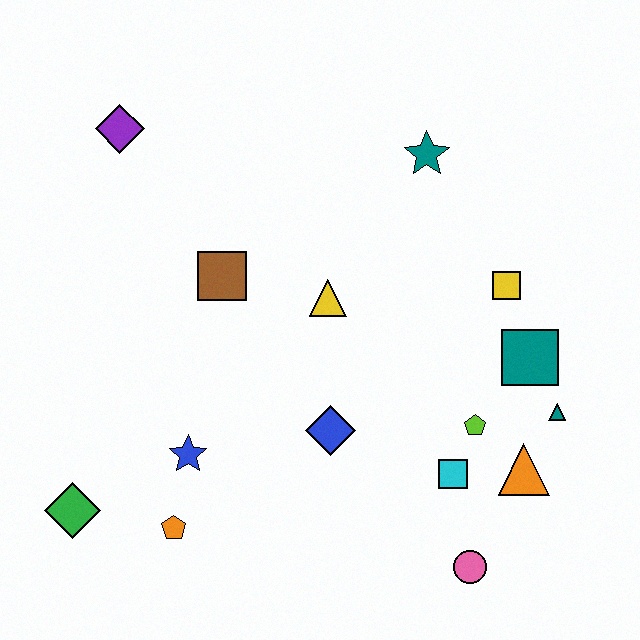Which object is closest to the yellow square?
The teal square is closest to the yellow square.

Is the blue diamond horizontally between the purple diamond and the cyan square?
Yes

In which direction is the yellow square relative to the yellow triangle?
The yellow square is to the right of the yellow triangle.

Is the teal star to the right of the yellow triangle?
Yes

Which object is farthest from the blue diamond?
The purple diamond is farthest from the blue diamond.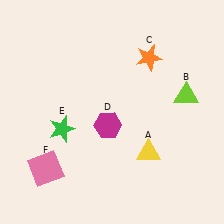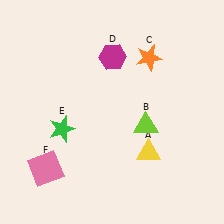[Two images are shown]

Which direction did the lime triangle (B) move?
The lime triangle (B) moved left.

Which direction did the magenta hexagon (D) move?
The magenta hexagon (D) moved up.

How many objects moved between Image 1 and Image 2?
2 objects moved between the two images.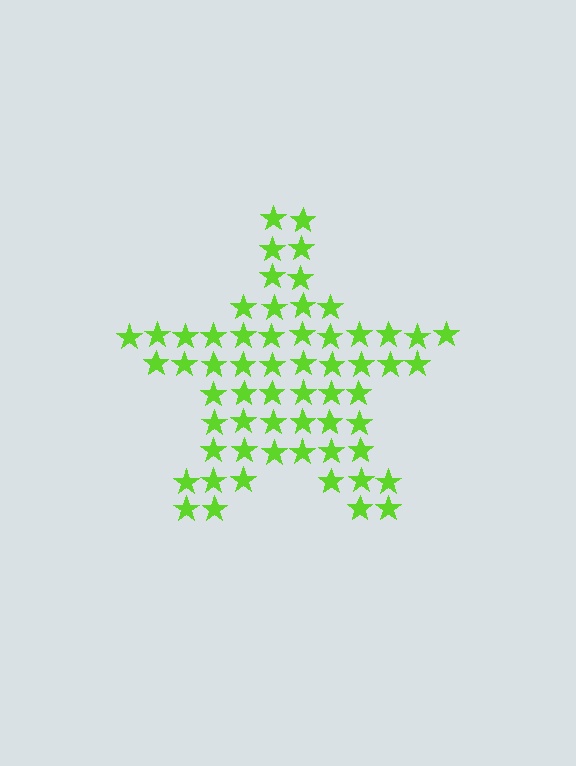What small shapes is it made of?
It is made of small stars.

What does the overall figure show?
The overall figure shows a star.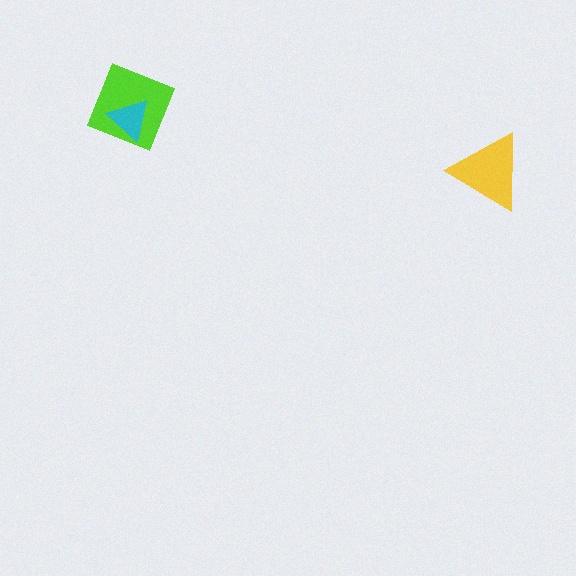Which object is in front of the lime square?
The cyan triangle is in front of the lime square.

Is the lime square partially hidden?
Yes, it is partially covered by another shape.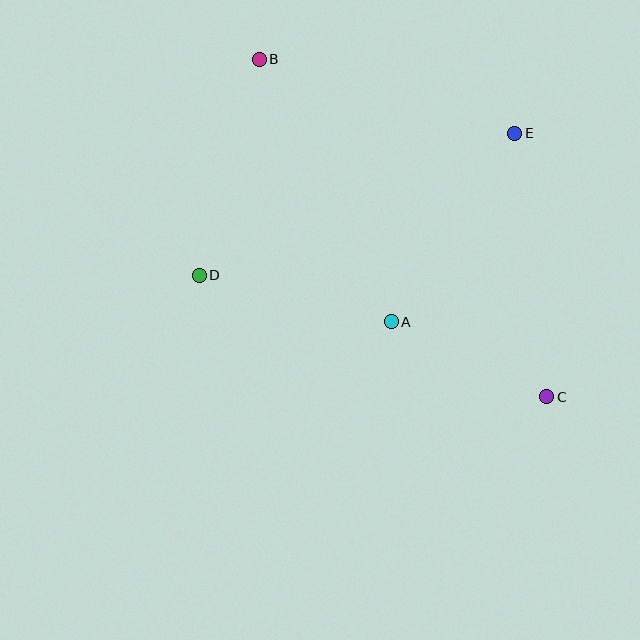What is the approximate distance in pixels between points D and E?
The distance between D and E is approximately 346 pixels.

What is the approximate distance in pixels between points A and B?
The distance between A and B is approximately 294 pixels.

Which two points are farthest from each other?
Points B and C are farthest from each other.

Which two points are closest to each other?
Points A and C are closest to each other.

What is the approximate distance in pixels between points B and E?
The distance between B and E is approximately 266 pixels.